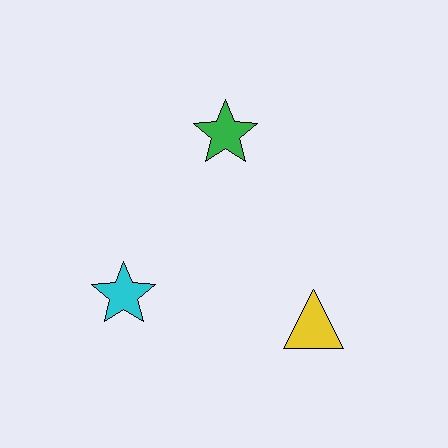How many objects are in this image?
There are 3 objects.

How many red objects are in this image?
There are no red objects.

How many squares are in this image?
There are no squares.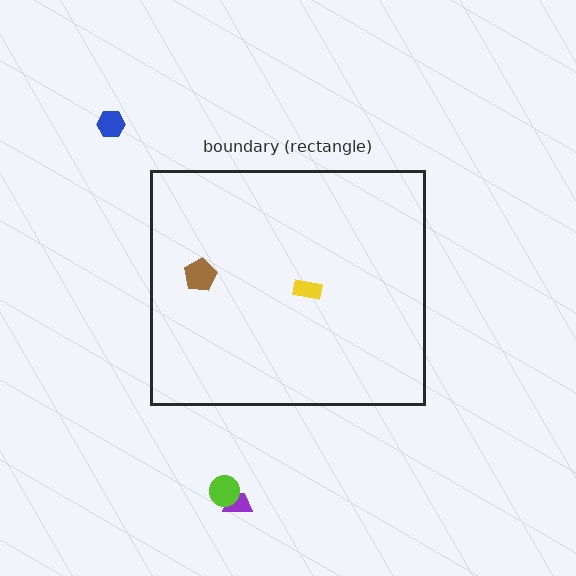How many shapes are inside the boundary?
2 inside, 3 outside.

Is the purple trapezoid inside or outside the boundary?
Outside.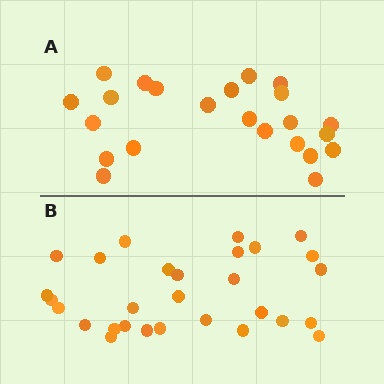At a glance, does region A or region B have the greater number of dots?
Region B (the bottom region) has more dots.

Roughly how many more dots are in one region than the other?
Region B has about 6 more dots than region A.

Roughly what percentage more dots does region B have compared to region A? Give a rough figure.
About 25% more.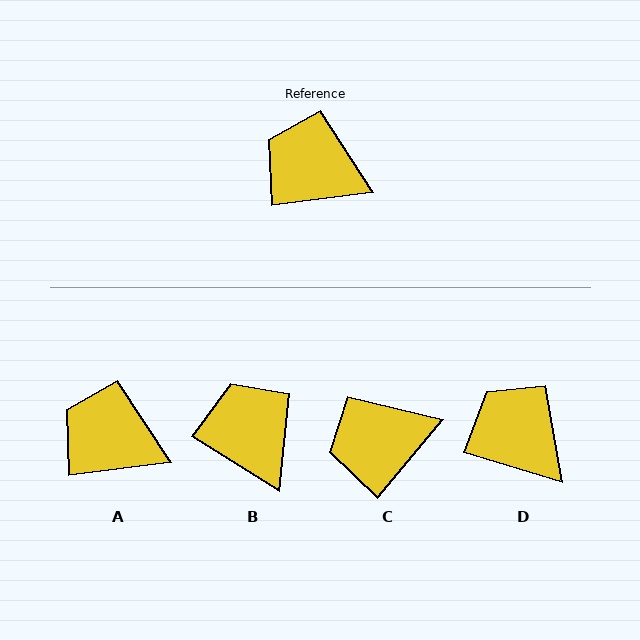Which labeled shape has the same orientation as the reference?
A.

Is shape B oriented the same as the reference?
No, it is off by about 39 degrees.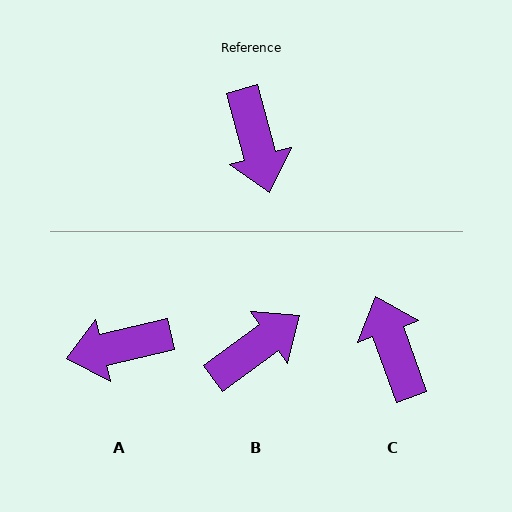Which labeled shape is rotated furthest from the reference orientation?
C, about 175 degrees away.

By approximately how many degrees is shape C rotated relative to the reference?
Approximately 175 degrees clockwise.